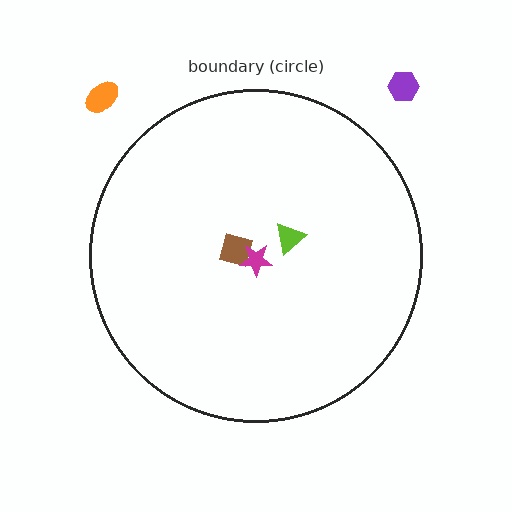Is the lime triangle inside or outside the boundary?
Inside.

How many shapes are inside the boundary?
3 inside, 2 outside.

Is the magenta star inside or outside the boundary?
Inside.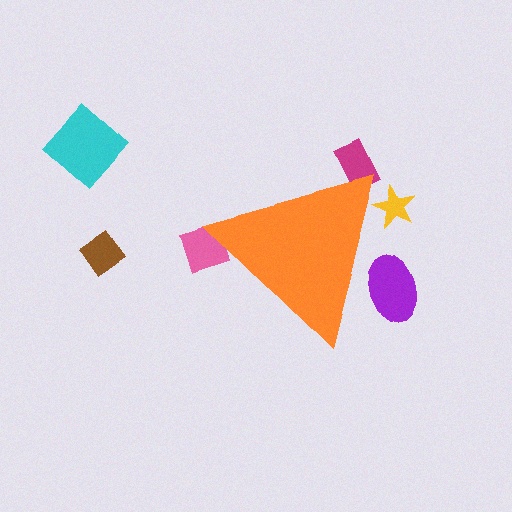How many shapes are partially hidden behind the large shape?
4 shapes are partially hidden.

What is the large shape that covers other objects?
An orange triangle.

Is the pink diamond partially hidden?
Yes, the pink diamond is partially hidden behind the orange triangle.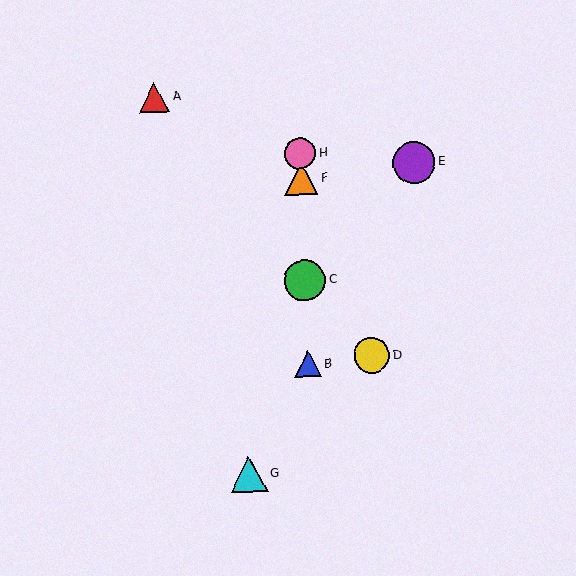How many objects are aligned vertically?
4 objects (B, C, F, H) are aligned vertically.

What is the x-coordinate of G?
Object G is at x≈249.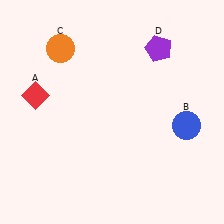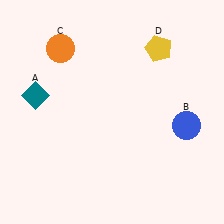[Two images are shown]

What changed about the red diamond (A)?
In Image 1, A is red. In Image 2, it changed to teal.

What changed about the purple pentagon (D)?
In Image 1, D is purple. In Image 2, it changed to yellow.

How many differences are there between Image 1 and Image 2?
There are 2 differences between the two images.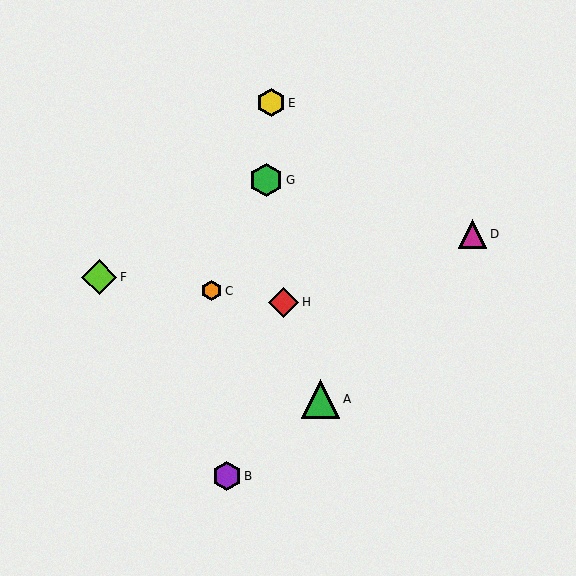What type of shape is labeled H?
Shape H is a red diamond.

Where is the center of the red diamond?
The center of the red diamond is at (284, 302).